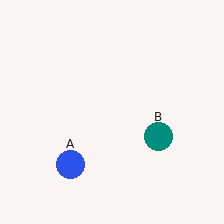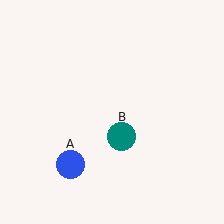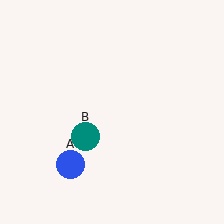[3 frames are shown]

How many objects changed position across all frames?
1 object changed position: teal circle (object B).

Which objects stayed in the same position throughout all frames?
Blue circle (object A) remained stationary.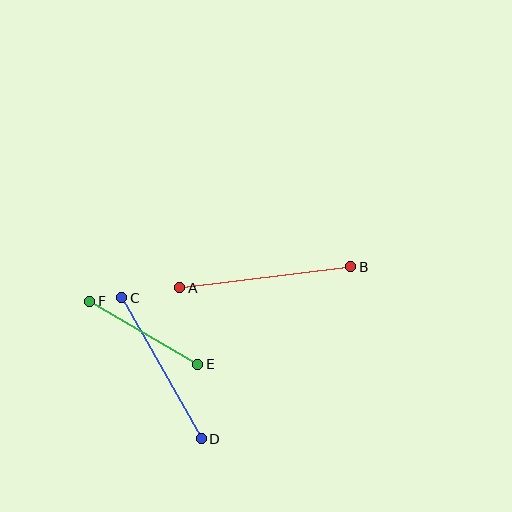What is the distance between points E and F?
The distance is approximately 125 pixels.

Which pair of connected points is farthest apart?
Points A and B are farthest apart.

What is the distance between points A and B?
The distance is approximately 172 pixels.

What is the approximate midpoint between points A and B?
The midpoint is at approximately (265, 277) pixels.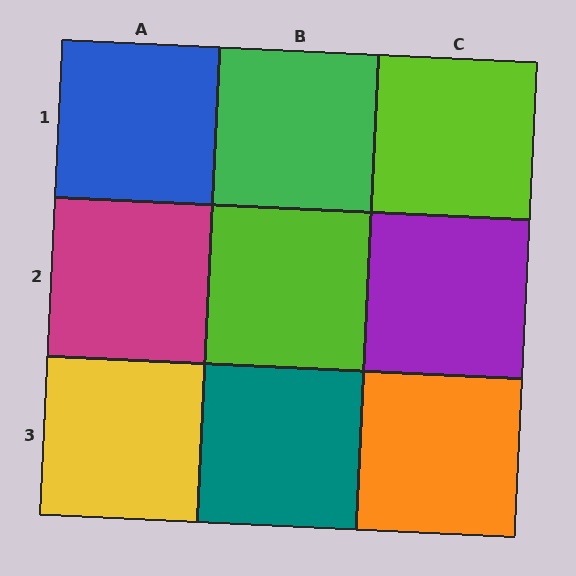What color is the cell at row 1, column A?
Blue.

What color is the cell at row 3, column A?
Yellow.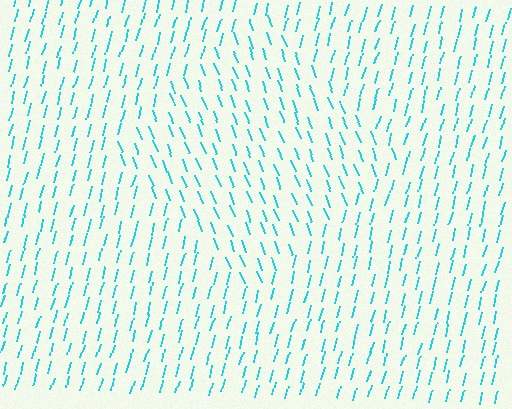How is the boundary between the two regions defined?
The boundary is defined purely by a change in line orientation (approximately 35 degrees difference). All lines are the same color and thickness.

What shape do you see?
I see a diamond.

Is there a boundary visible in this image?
Yes, there is a texture boundary formed by a change in line orientation.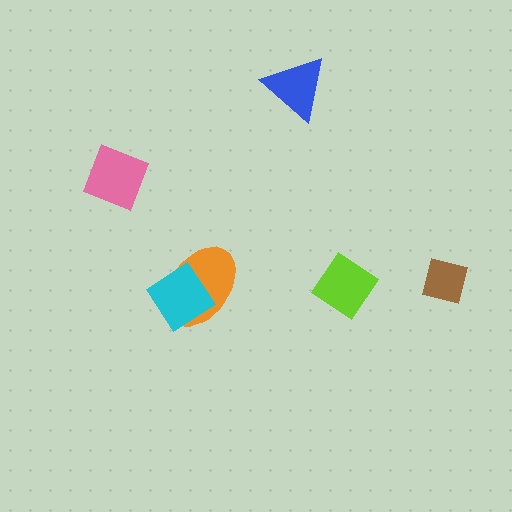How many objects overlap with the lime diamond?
0 objects overlap with the lime diamond.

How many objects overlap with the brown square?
0 objects overlap with the brown square.